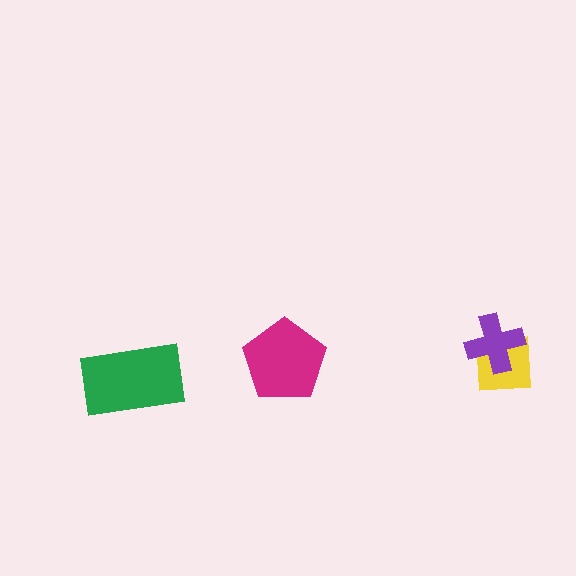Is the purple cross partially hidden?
No, no other shape covers it.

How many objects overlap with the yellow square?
1 object overlaps with the yellow square.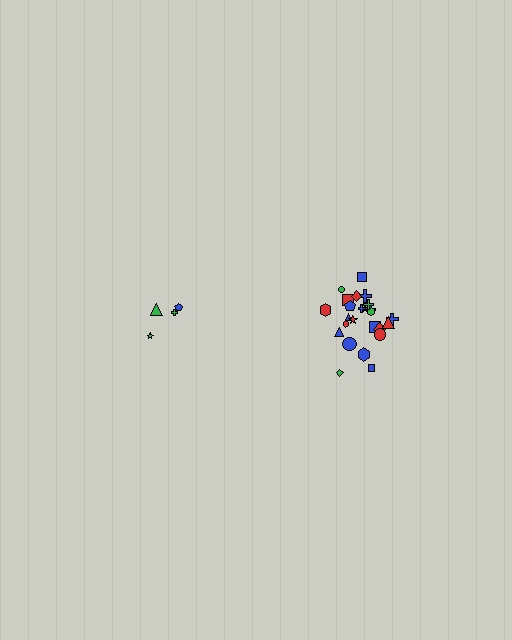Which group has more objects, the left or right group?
The right group.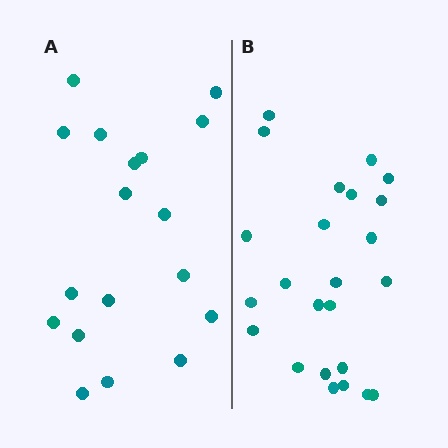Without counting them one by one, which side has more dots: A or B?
Region B (the right region) has more dots.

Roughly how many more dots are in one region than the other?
Region B has about 6 more dots than region A.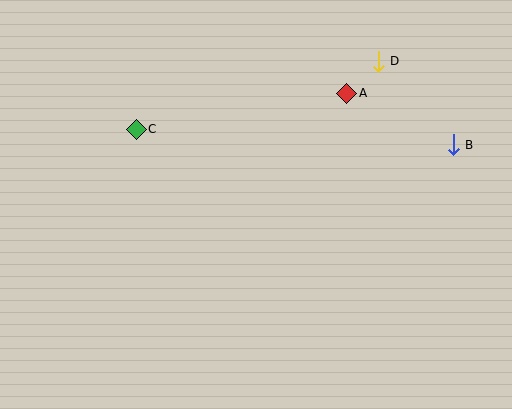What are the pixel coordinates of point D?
Point D is at (378, 61).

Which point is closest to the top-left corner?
Point C is closest to the top-left corner.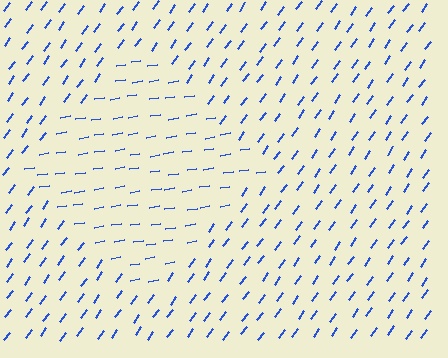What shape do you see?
I see a diamond.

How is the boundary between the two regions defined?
The boundary is defined purely by a change in line orientation (approximately 45 degrees difference). All lines are the same color and thickness.